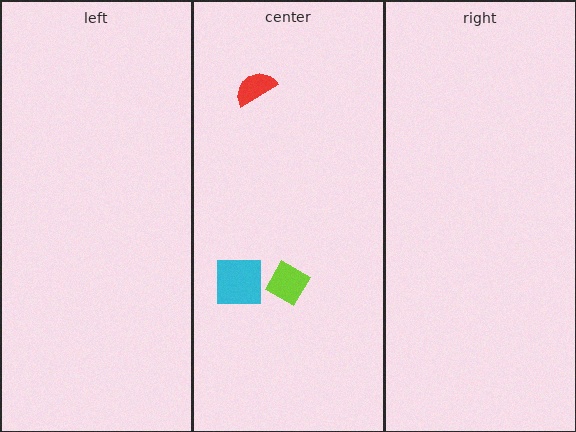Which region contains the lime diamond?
The center region.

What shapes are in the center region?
The red semicircle, the cyan square, the lime diamond.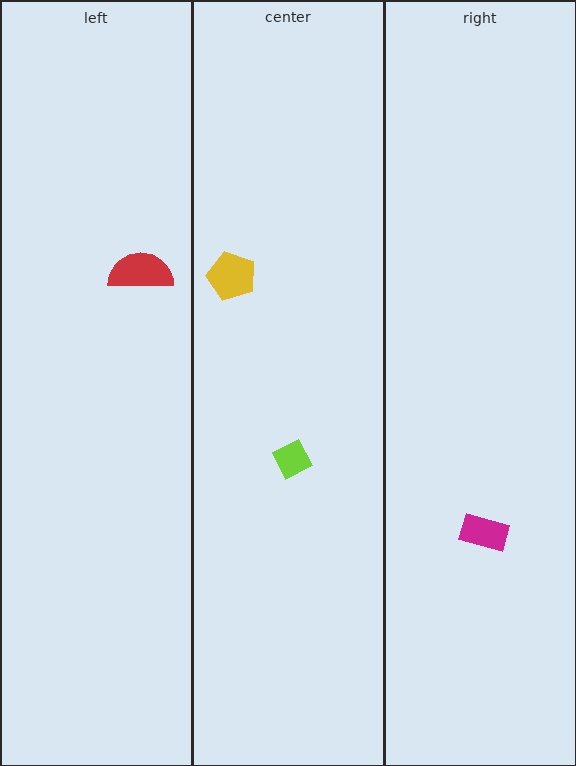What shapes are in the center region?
The lime diamond, the yellow pentagon.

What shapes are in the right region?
The magenta rectangle.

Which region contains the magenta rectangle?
The right region.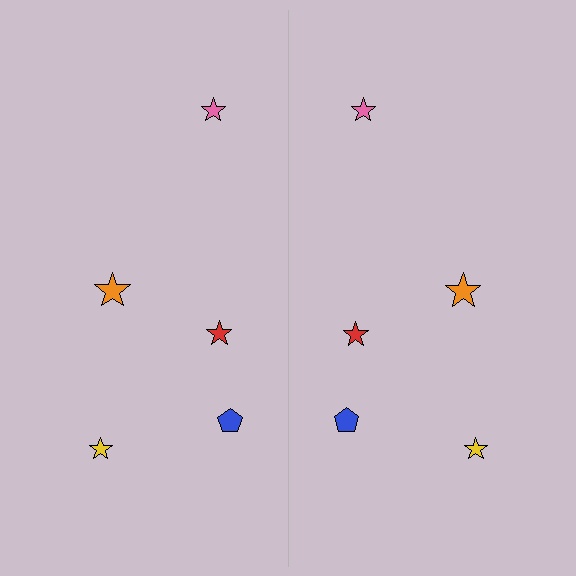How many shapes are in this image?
There are 10 shapes in this image.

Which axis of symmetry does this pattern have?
The pattern has a vertical axis of symmetry running through the center of the image.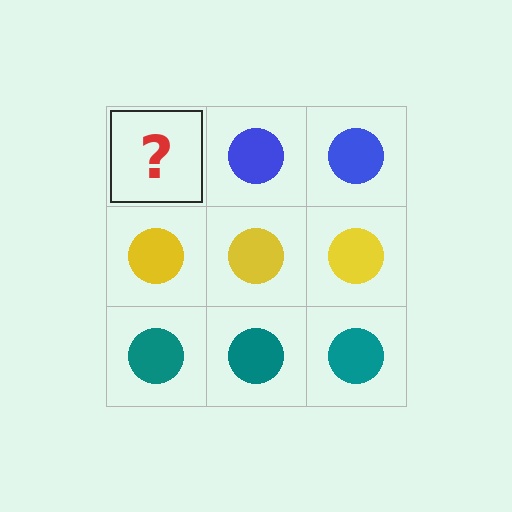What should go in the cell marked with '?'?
The missing cell should contain a blue circle.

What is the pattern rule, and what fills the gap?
The rule is that each row has a consistent color. The gap should be filled with a blue circle.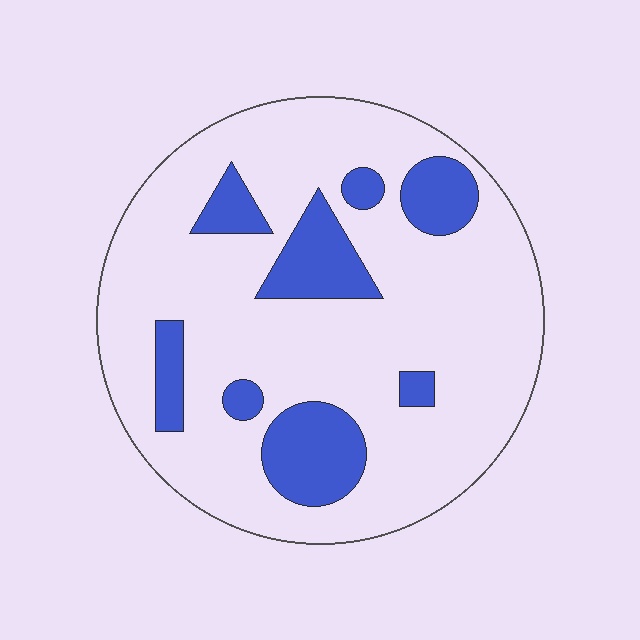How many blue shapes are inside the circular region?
8.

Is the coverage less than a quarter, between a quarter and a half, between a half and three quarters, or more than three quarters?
Less than a quarter.